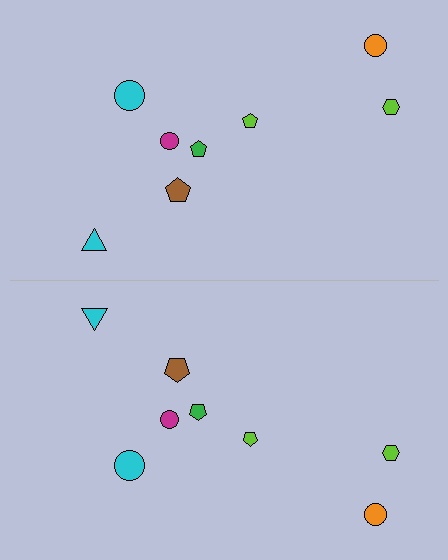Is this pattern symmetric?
Yes, this pattern has bilateral (reflection) symmetry.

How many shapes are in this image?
There are 16 shapes in this image.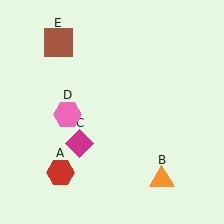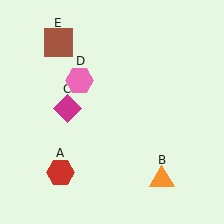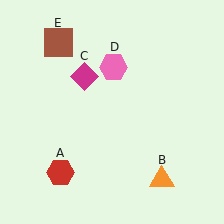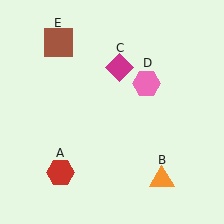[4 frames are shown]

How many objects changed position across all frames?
2 objects changed position: magenta diamond (object C), pink hexagon (object D).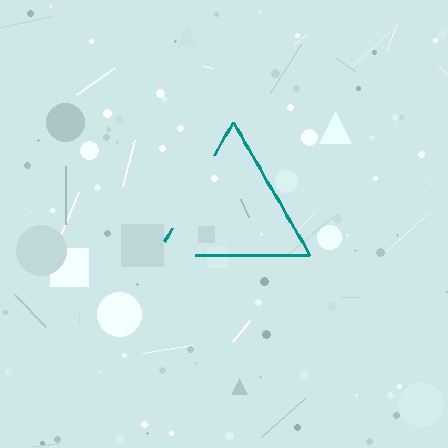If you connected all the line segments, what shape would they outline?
They would outline a triangle.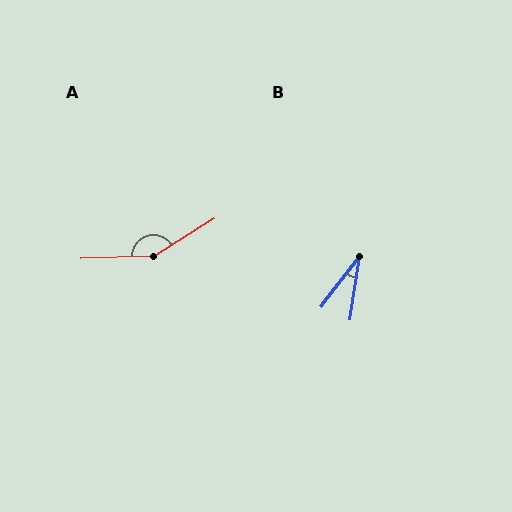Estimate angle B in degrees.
Approximately 29 degrees.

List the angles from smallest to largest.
B (29°), A (150°).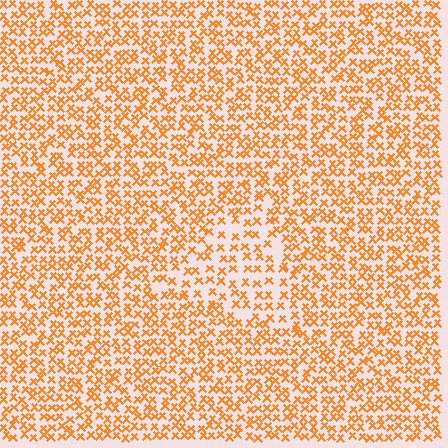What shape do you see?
I see a triangle.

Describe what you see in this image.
The image contains small orange elements arranged at two different densities. A triangle-shaped region is visible where the elements are less densely packed than the surrounding area.